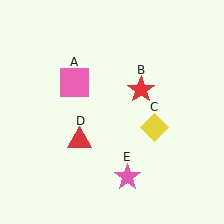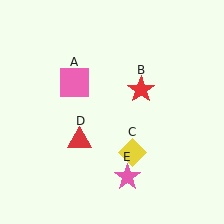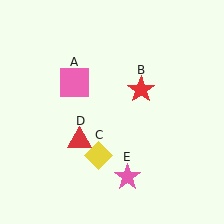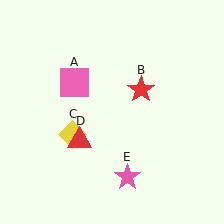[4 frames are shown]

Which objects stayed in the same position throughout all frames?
Pink square (object A) and red star (object B) and red triangle (object D) and pink star (object E) remained stationary.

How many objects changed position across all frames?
1 object changed position: yellow diamond (object C).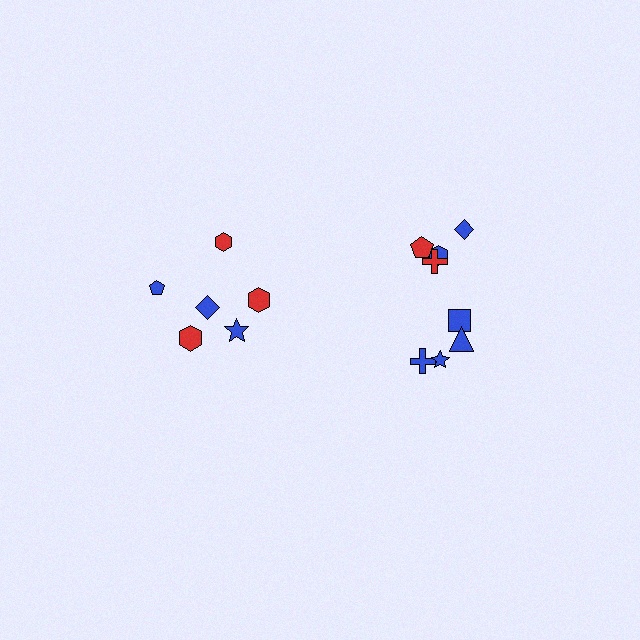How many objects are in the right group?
There are 8 objects.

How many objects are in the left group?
There are 6 objects.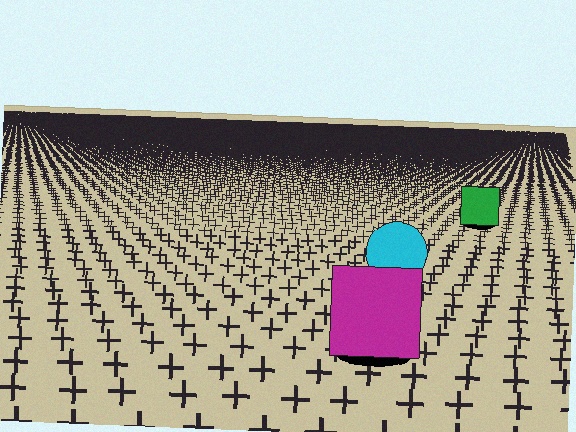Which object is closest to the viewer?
The magenta square is closest. The texture marks near it are larger and more spread out.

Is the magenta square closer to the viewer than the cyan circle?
Yes. The magenta square is closer — you can tell from the texture gradient: the ground texture is coarser near it.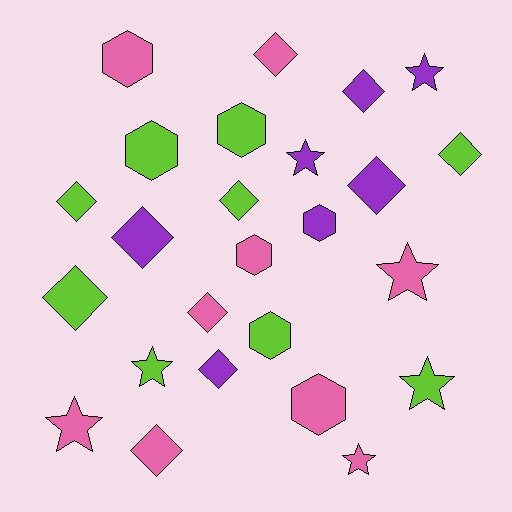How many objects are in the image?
There are 25 objects.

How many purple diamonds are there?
There are 4 purple diamonds.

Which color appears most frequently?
Pink, with 9 objects.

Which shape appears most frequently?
Diamond, with 11 objects.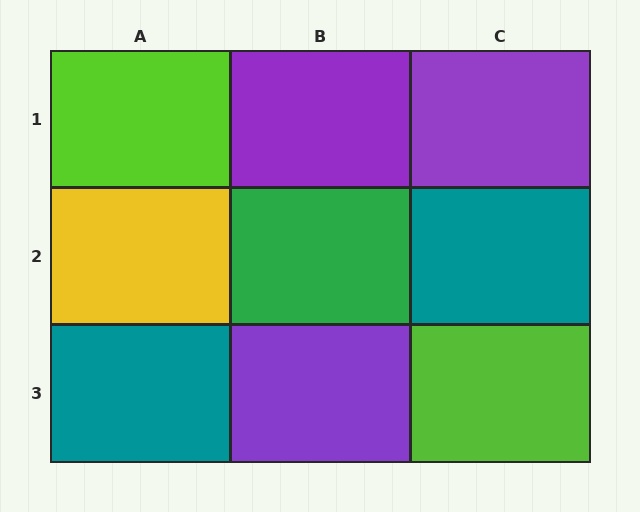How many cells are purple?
3 cells are purple.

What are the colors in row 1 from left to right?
Lime, purple, purple.